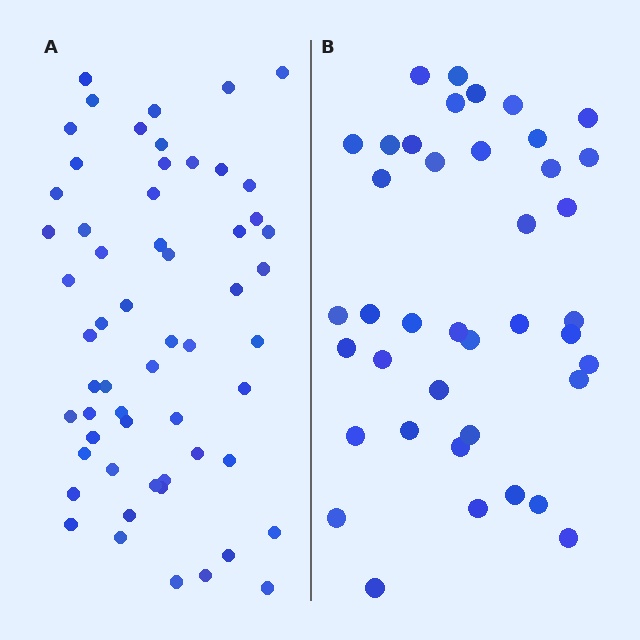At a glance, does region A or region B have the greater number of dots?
Region A (the left region) has more dots.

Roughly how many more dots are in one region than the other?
Region A has approximately 20 more dots than region B.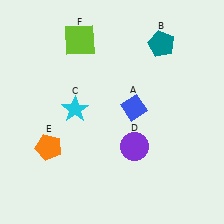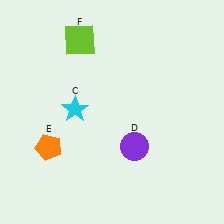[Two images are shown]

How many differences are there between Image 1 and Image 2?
There are 2 differences between the two images.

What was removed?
The blue diamond (A), the teal pentagon (B) were removed in Image 2.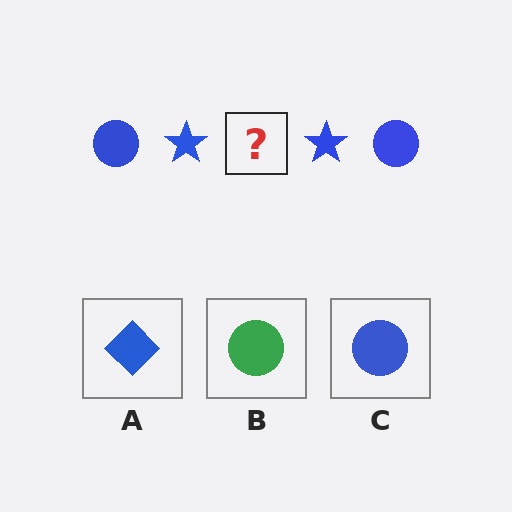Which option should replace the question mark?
Option C.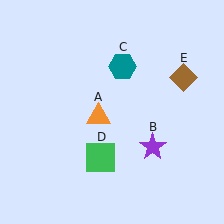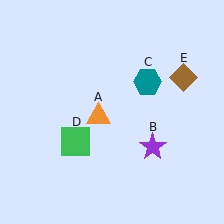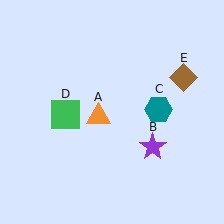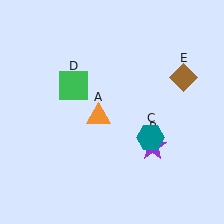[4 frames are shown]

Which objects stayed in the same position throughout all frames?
Orange triangle (object A) and purple star (object B) and brown diamond (object E) remained stationary.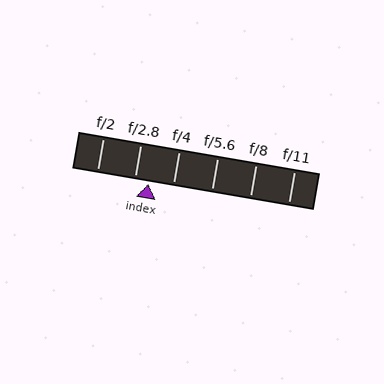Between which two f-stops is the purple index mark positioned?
The index mark is between f/2.8 and f/4.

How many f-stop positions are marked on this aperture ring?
There are 6 f-stop positions marked.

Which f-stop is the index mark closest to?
The index mark is closest to f/2.8.